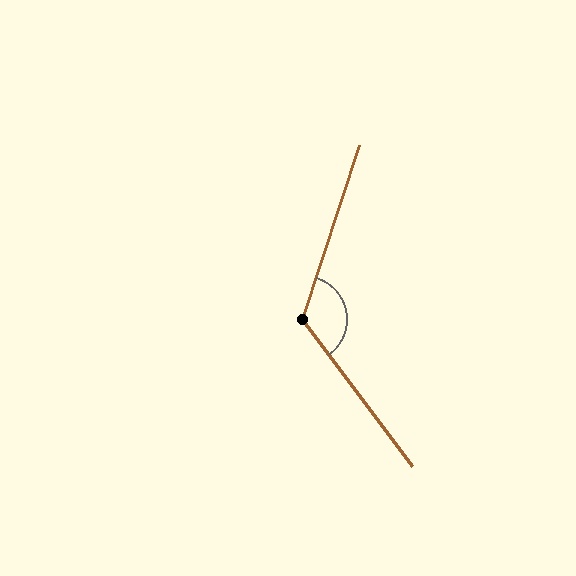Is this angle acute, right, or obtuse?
It is obtuse.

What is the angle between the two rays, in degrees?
Approximately 125 degrees.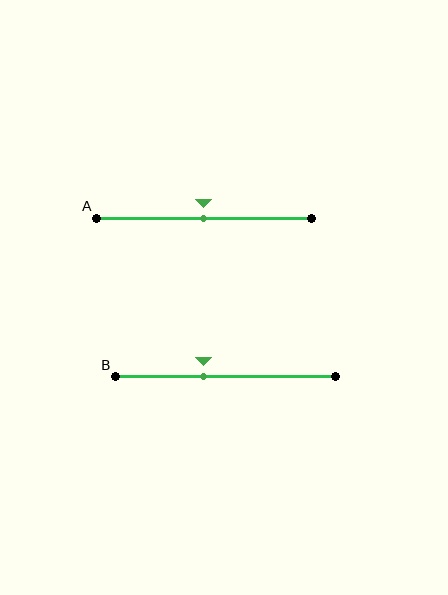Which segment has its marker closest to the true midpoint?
Segment A has its marker closest to the true midpoint.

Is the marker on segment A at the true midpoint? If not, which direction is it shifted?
Yes, the marker on segment A is at the true midpoint.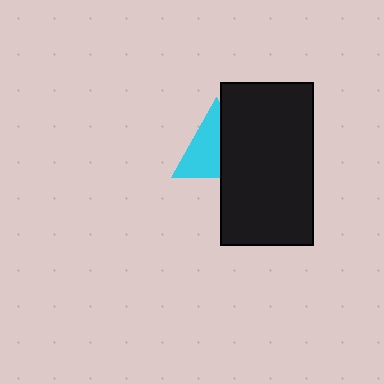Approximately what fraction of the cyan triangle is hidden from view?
Roughly 44% of the cyan triangle is hidden behind the black rectangle.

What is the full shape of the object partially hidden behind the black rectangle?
The partially hidden object is a cyan triangle.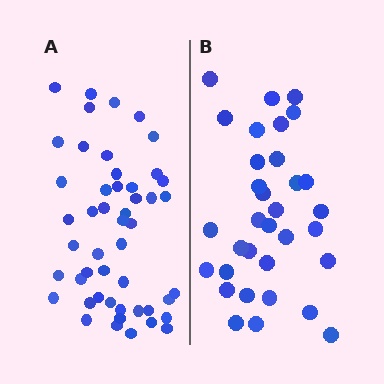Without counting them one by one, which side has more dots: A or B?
Region A (the left region) has more dots.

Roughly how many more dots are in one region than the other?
Region A has approximately 15 more dots than region B.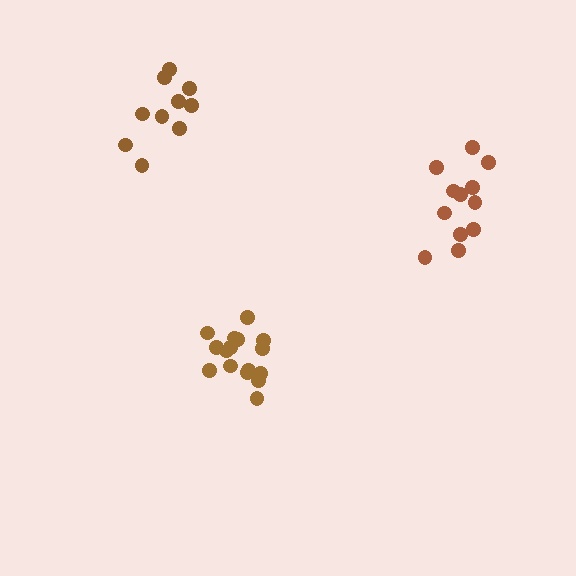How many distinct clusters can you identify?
There are 3 distinct clusters.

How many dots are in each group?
Group 1: 10 dots, Group 2: 12 dots, Group 3: 16 dots (38 total).